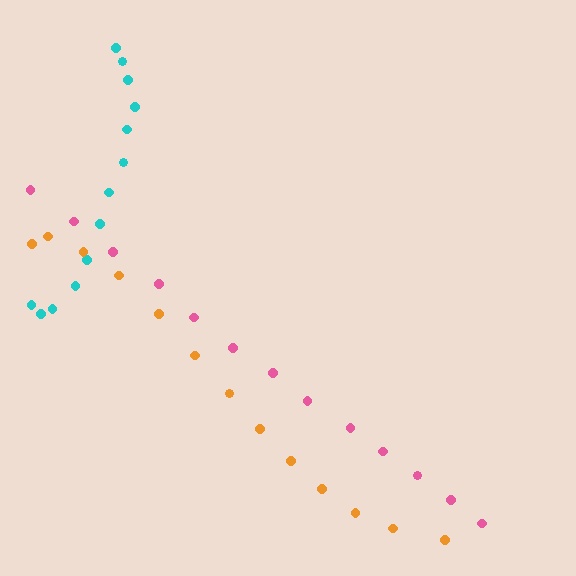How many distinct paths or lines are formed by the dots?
There are 3 distinct paths.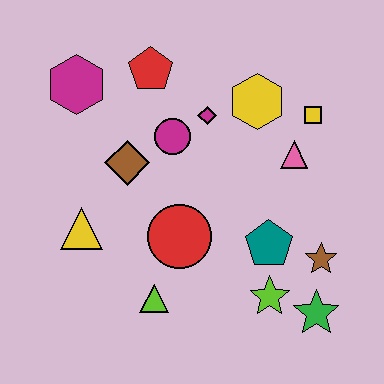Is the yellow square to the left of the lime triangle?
No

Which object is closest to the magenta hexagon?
The red pentagon is closest to the magenta hexagon.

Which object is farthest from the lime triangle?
The yellow square is farthest from the lime triangle.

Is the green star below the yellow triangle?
Yes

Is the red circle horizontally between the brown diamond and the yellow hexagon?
Yes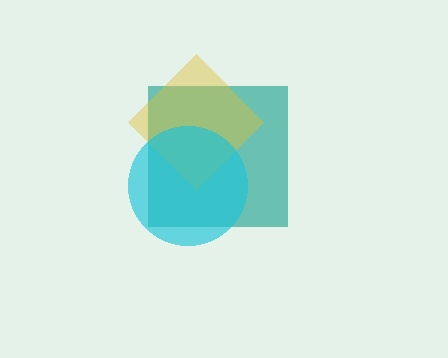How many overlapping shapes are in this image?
There are 3 overlapping shapes in the image.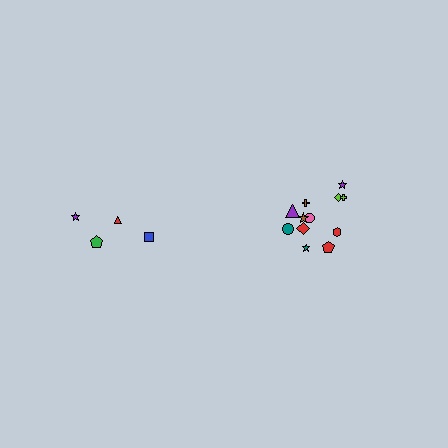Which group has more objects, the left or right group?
The right group.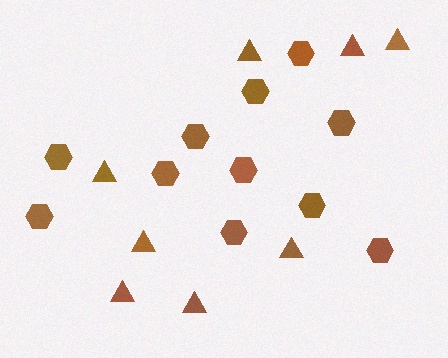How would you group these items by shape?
There are 2 groups: one group of hexagons (11) and one group of triangles (8).